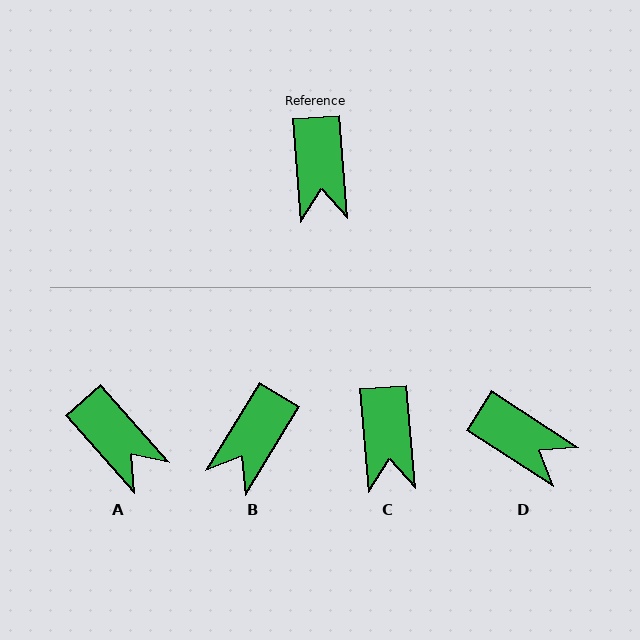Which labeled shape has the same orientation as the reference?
C.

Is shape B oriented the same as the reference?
No, it is off by about 36 degrees.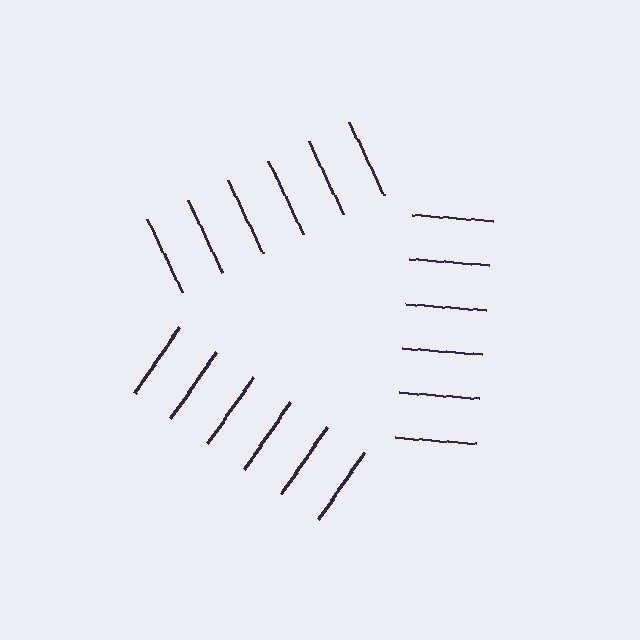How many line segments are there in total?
18 — 6 along each of the 3 edges.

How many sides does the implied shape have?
3 sides — the line-ends trace a triangle.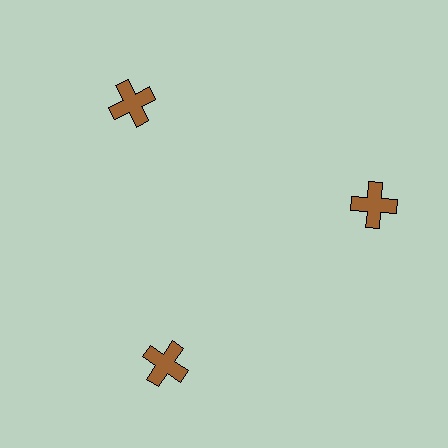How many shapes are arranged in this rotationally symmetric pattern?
There are 3 shapes, arranged in 3 groups of 1.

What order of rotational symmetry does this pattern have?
This pattern has 3-fold rotational symmetry.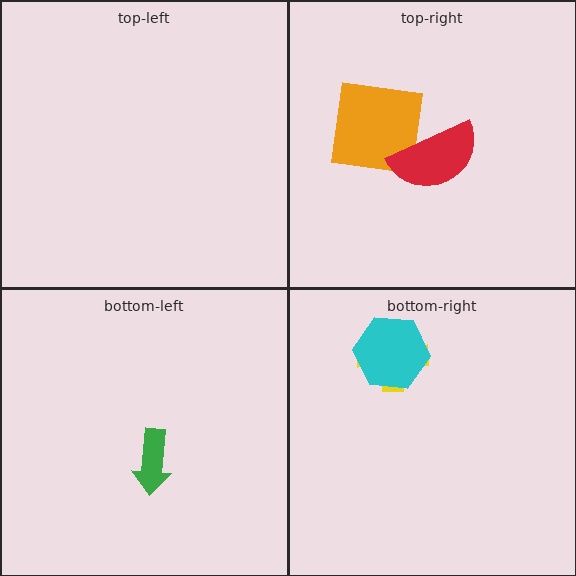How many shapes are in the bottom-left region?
1.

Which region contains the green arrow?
The bottom-left region.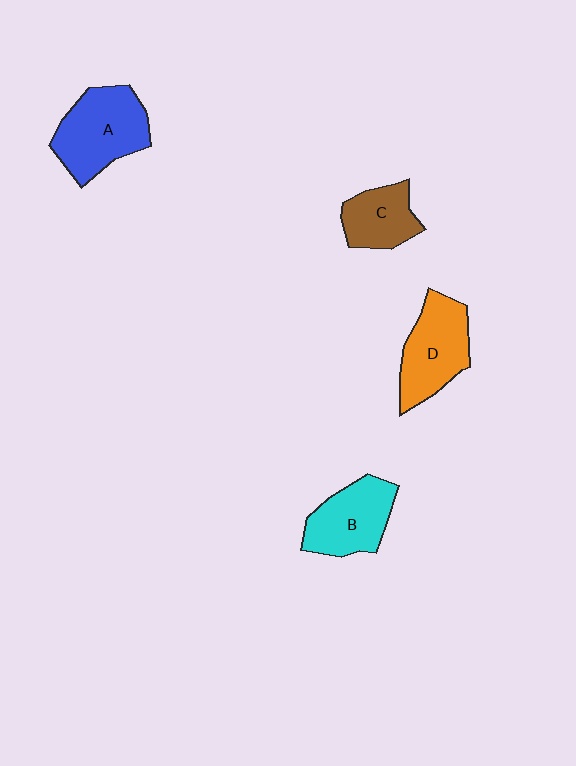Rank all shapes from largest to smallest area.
From largest to smallest: A (blue), D (orange), B (cyan), C (brown).